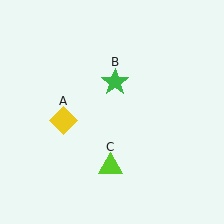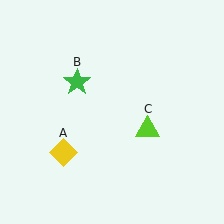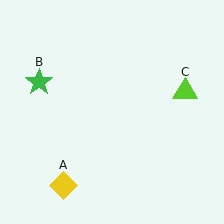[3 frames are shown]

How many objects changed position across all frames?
3 objects changed position: yellow diamond (object A), green star (object B), lime triangle (object C).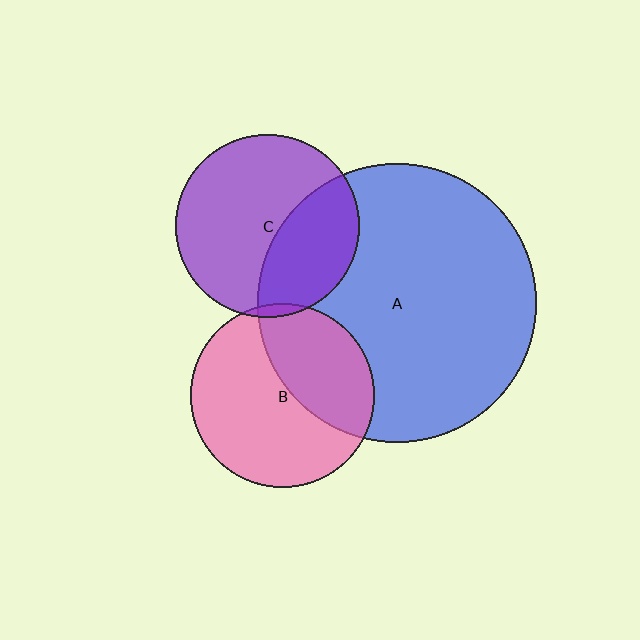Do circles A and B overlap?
Yes.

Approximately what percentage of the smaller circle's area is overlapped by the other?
Approximately 40%.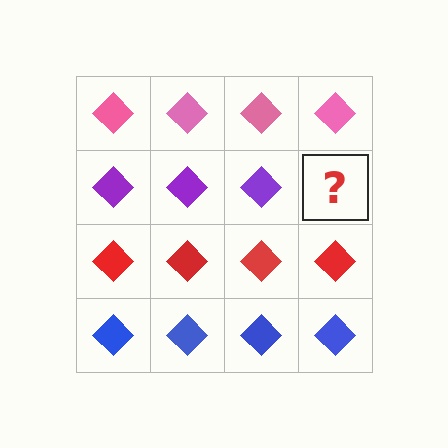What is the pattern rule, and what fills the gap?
The rule is that each row has a consistent color. The gap should be filled with a purple diamond.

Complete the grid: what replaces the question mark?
The question mark should be replaced with a purple diamond.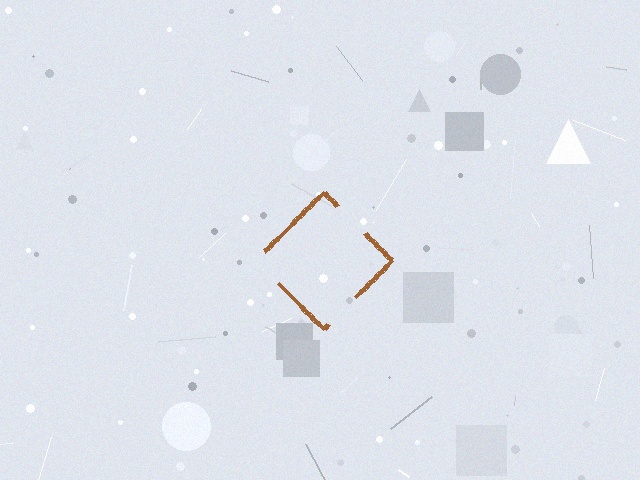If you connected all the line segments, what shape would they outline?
They would outline a diamond.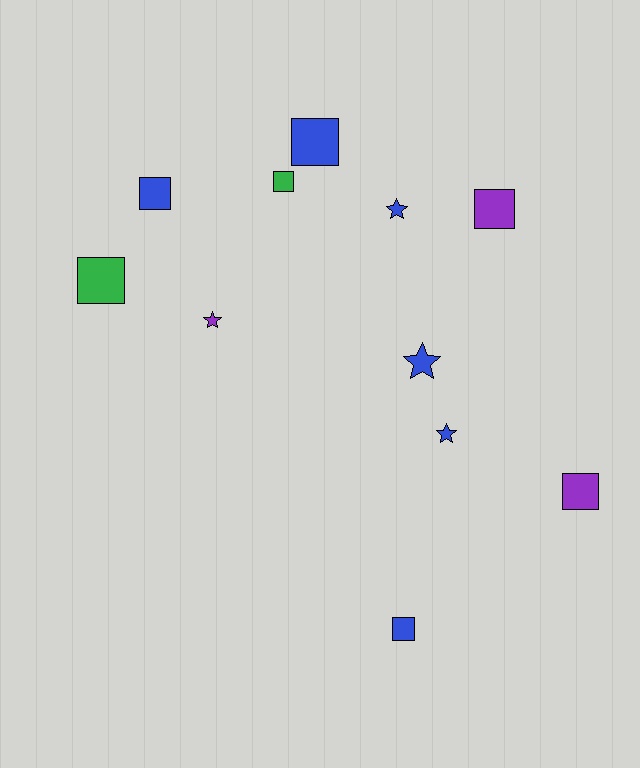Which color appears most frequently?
Blue, with 6 objects.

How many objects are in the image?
There are 11 objects.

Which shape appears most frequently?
Square, with 7 objects.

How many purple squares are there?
There are 2 purple squares.